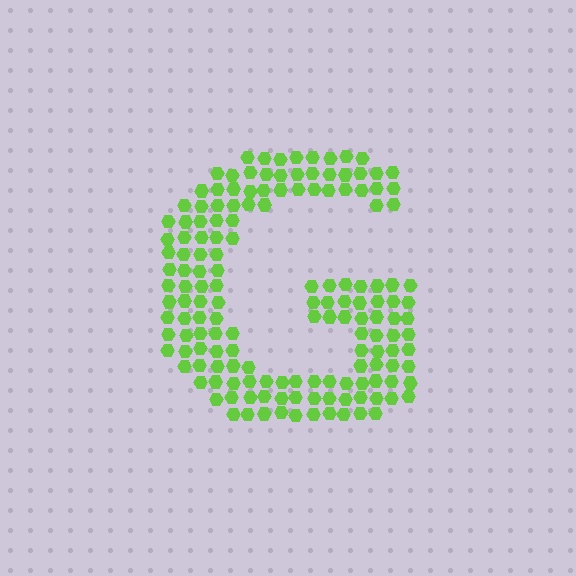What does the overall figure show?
The overall figure shows the letter G.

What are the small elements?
The small elements are hexagons.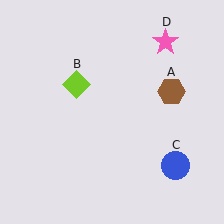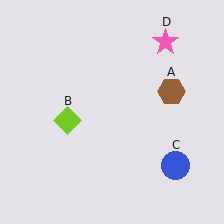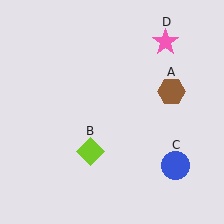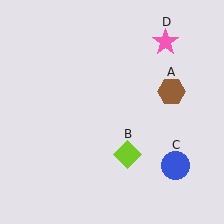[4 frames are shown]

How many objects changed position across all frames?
1 object changed position: lime diamond (object B).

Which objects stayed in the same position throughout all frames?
Brown hexagon (object A) and blue circle (object C) and pink star (object D) remained stationary.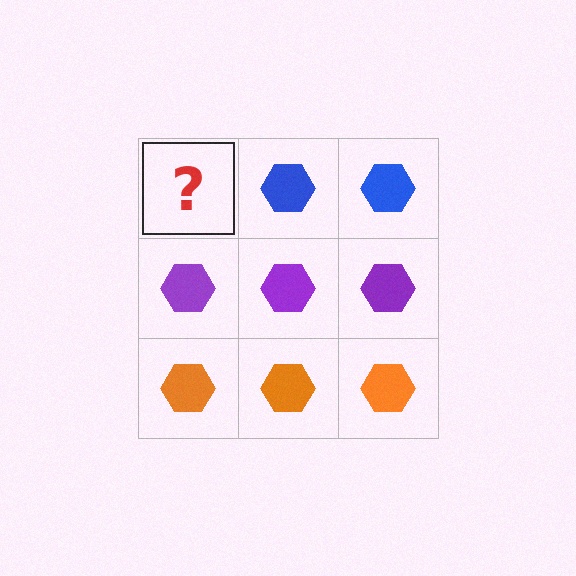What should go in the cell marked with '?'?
The missing cell should contain a blue hexagon.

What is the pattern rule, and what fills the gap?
The rule is that each row has a consistent color. The gap should be filled with a blue hexagon.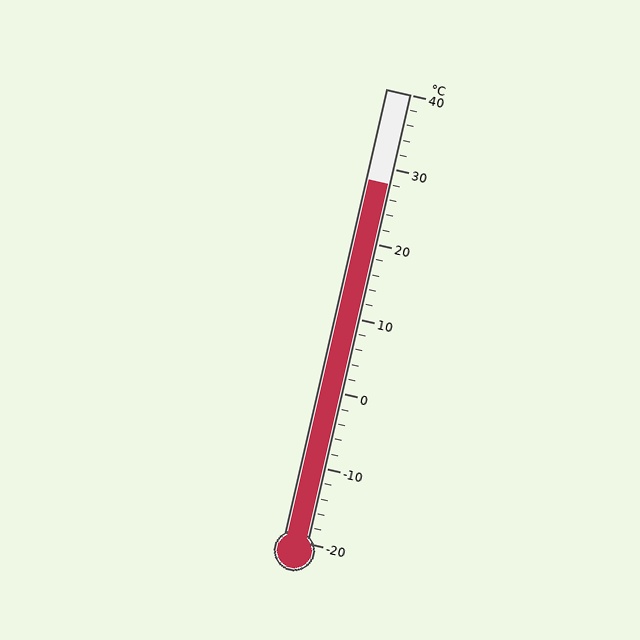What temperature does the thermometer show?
The thermometer shows approximately 28°C.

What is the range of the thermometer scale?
The thermometer scale ranges from -20°C to 40°C.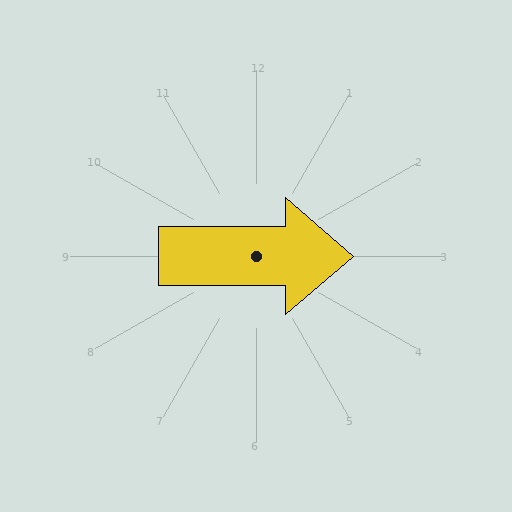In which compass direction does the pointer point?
East.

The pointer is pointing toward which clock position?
Roughly 3 o'clock.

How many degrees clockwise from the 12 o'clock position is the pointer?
Approximately 90 degrees.